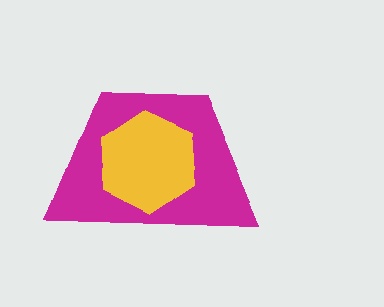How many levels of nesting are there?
2.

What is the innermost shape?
The yellow hexagon.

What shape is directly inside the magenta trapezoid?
The yellow hexagon.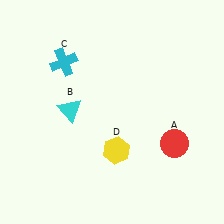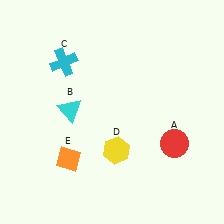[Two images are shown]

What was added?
An orange diamond (E) was added in Image 2.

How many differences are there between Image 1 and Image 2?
There is 1 difference between the two images.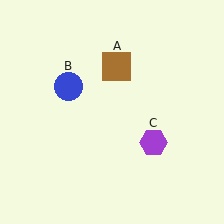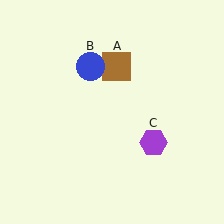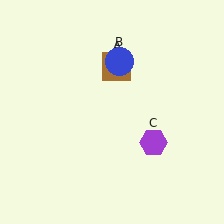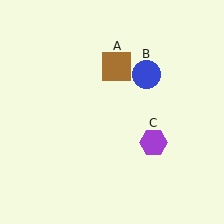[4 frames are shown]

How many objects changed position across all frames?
1 object changed position: blue circle (object B).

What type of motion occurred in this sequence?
The blue circle (object B) rotated clockwise around the center of the scene.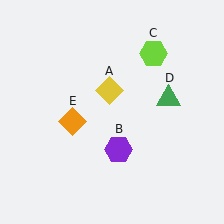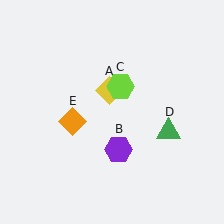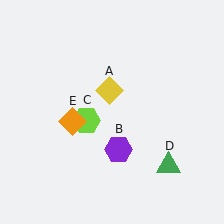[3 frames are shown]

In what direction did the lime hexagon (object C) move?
The lime hexagon (object C) moved down and to the left.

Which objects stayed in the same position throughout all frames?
Yellow diamond (object A) and purple hexagon (object B) and orange diamond (object E) remained stationary.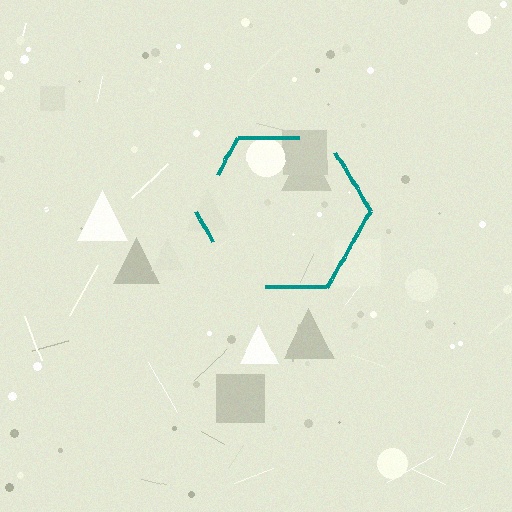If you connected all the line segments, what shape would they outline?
They would outline a hexagon.